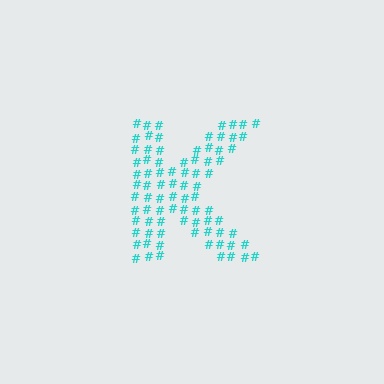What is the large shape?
The large shape is the letter K.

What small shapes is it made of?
It is made of small hash symbols.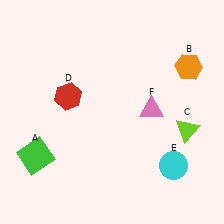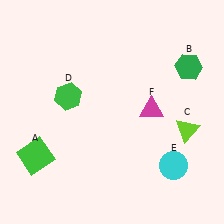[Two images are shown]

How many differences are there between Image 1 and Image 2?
There are 3 differences between the two images.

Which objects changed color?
B changed from orange to green. D changed from red to green. F changed from pink to magenta.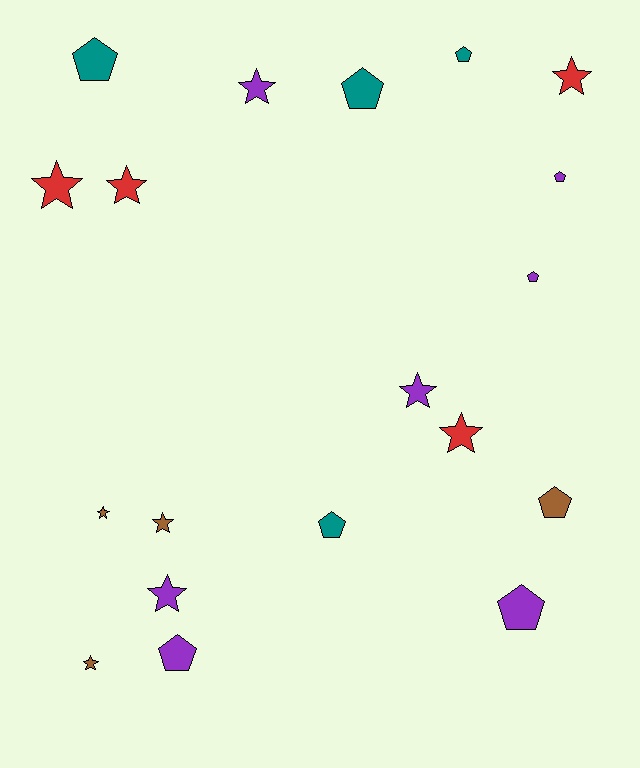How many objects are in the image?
There are 19 objects.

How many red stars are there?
There are 4 red stars.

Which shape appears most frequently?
Star, with 10 objects.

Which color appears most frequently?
Purple, with 7 objects.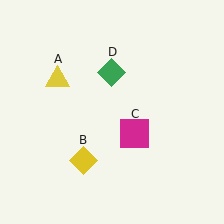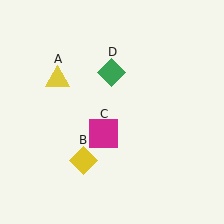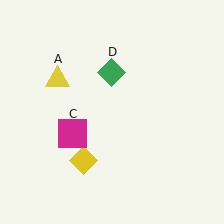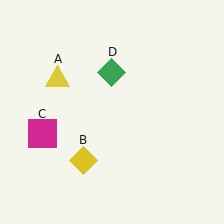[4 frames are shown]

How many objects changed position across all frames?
1 object changed position: magenta square (object C).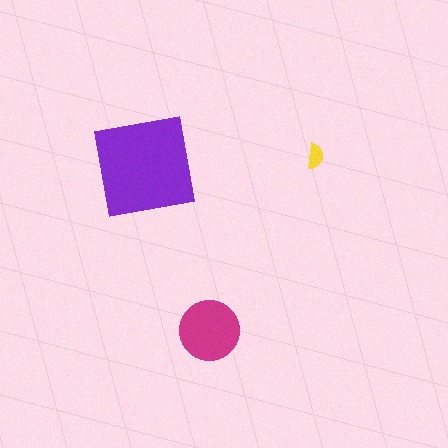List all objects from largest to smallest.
The purple square, the magenta circle, the yellow semicircle.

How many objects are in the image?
There are 3 objects in the image.